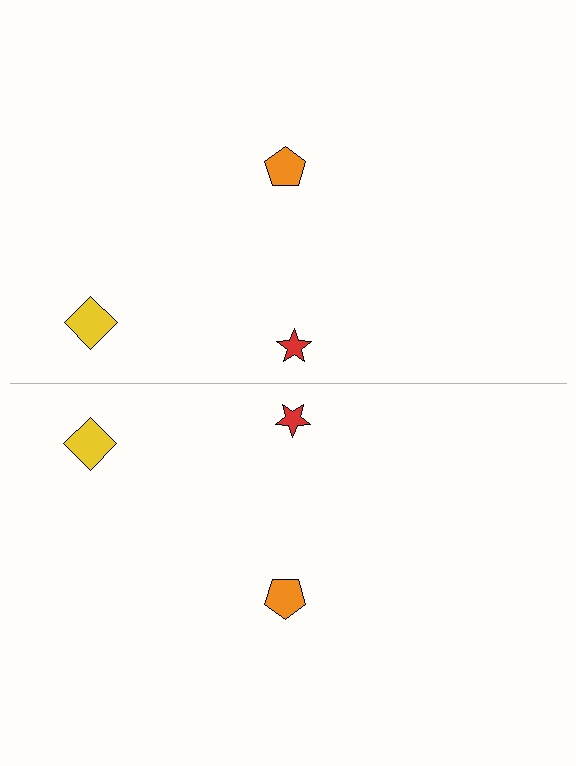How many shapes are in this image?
There are 6 shapes in this image.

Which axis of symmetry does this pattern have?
The pattern has a horizontal axis of symmetry running through the center of the image.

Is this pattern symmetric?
Yes, this pattern has bilateral (reflection) symmetry.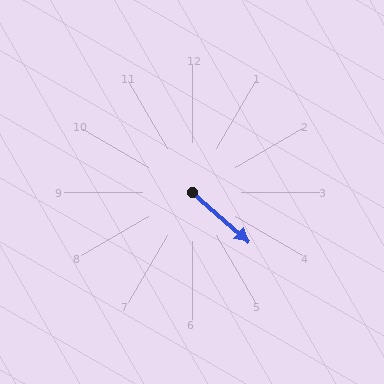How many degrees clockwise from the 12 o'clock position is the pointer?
Approximately 131 degrees.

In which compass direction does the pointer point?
Southeast.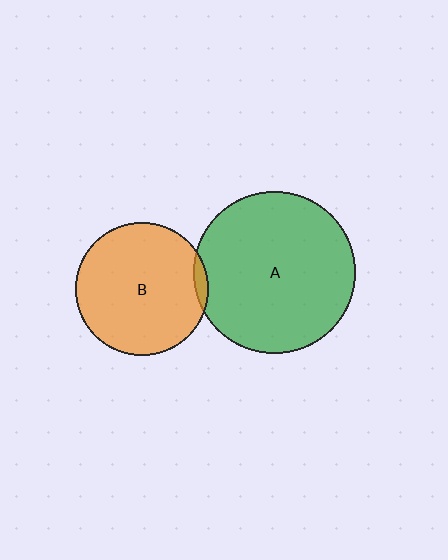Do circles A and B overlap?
Yes.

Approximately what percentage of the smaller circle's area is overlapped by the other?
Approximately 5%.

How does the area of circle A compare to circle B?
Approximately 1.5 times.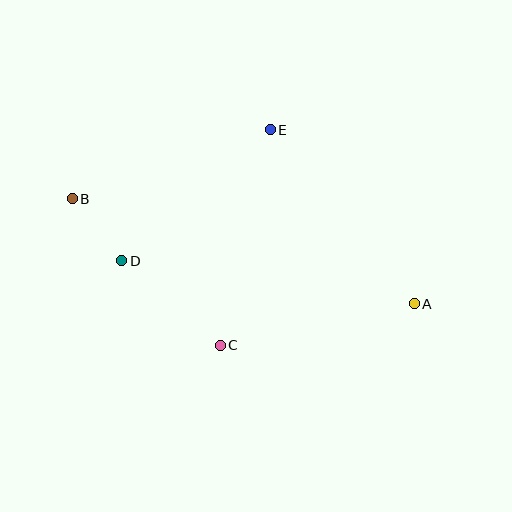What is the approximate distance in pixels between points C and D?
The distance between C and D is approximately 130 pixels.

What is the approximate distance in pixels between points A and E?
The distance between A and E is approximately 226 pixels.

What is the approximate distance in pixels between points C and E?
The distance between C and E is approximately 221 pixels.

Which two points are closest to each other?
Points B and D are closest to each other.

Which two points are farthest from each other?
Points A and B are farthest from each other.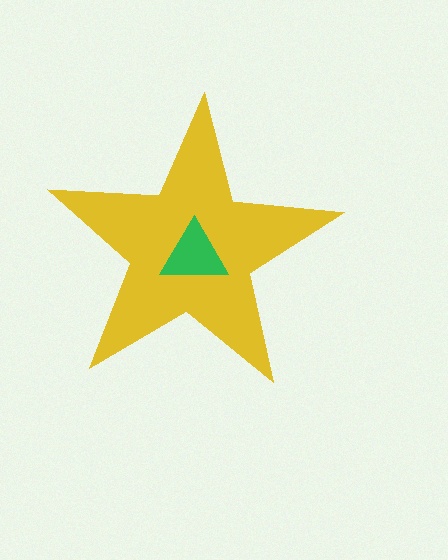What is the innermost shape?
The green triangle.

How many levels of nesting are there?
2.